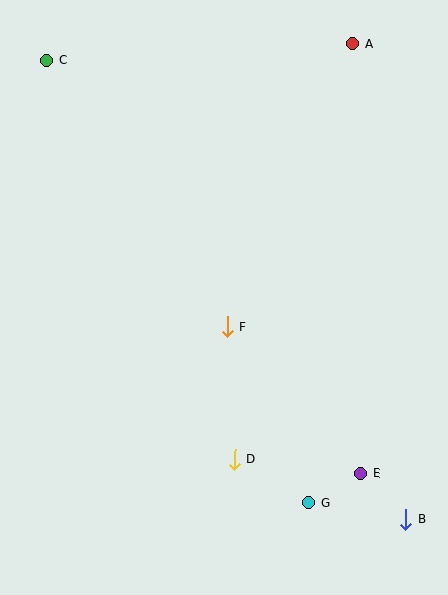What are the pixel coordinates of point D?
Point D is at (235, 460).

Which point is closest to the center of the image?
Point F at (227, 327) is closest to the center.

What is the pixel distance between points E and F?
The distance between E and F is 199 pixels.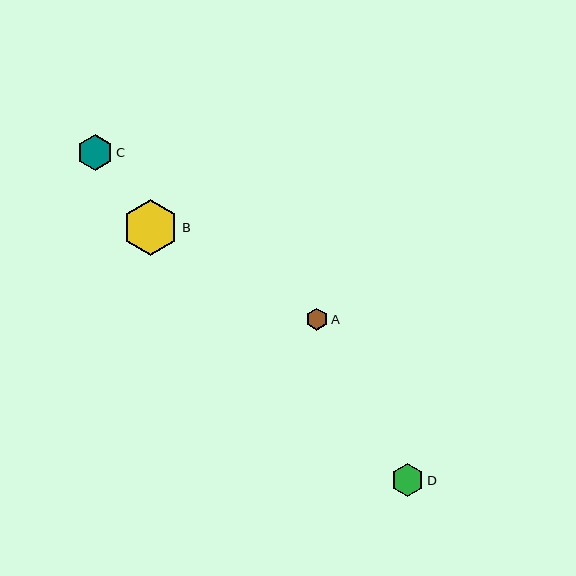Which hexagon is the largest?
Hexagon B is the largest with a size of approximately 56 pixels.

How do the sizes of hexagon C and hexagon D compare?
Hexagon C and hexagon D are approximately the same size.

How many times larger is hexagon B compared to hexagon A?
Hexagon B is approximately 2.6 times the size of hexagon A.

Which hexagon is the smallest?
Hexagon A is the smallest with a size of approximately 22 pixels.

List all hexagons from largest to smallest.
From largest to smallest: B, C, D, A.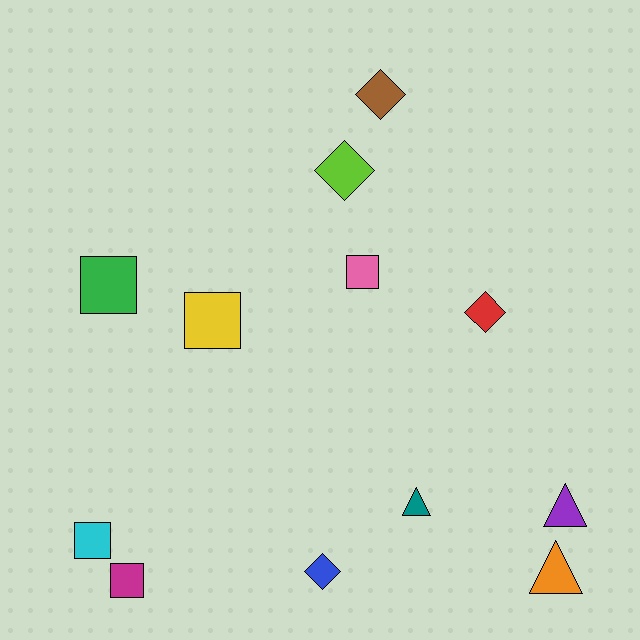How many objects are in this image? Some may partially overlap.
There are 12 objects.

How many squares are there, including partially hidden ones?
There are 5 squares.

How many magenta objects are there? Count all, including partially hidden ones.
There is 1 magenta object.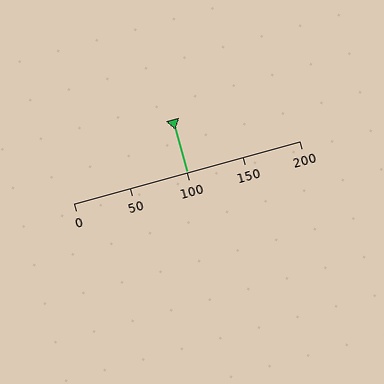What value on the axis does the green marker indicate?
The marker indicates approximately 100.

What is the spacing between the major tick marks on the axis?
The major ticks are spaced 50 apart.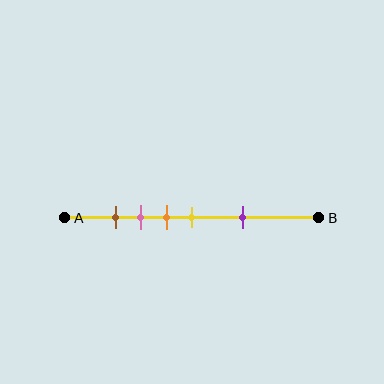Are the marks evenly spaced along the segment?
No, the marks are not evenly spaced.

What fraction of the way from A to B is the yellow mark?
The yellow mark is approximately 50% (0.5) of the way from A to B.